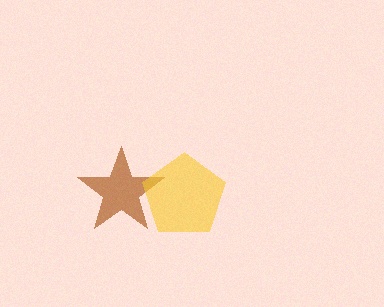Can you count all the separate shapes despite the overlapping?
Yes, there are 2 separate shapes.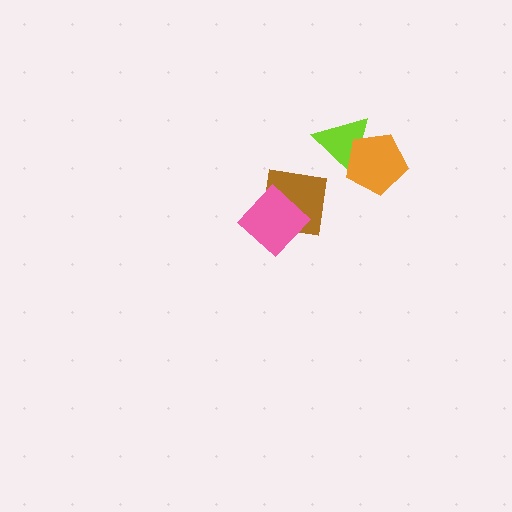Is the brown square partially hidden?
Yes, it is partially covered by another shape.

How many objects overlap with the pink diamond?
1 object overlaps with the pink diamond.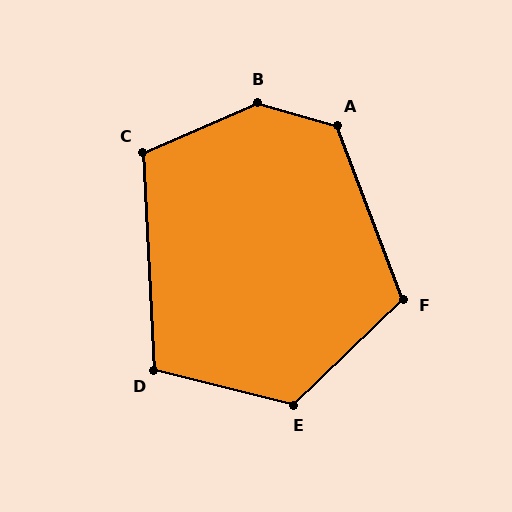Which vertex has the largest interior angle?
B, at approximately 140 degrees.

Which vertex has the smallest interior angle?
D, at approximately 107 degrees.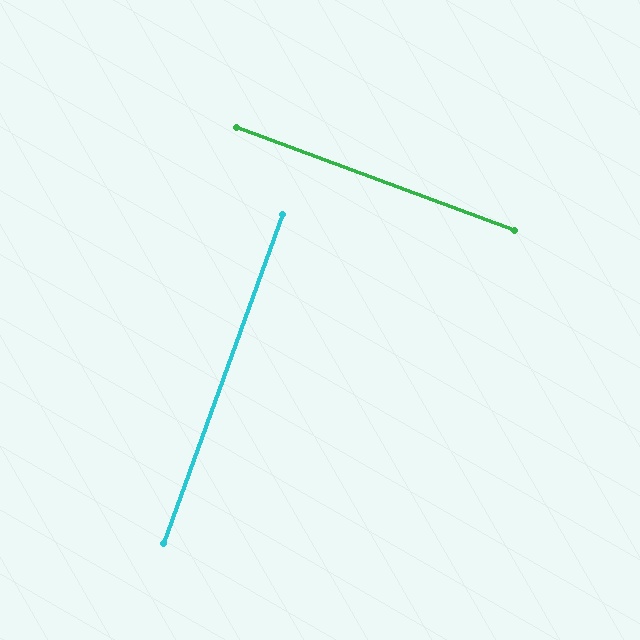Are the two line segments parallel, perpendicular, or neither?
Perpendicular — they meet at approximately 89°.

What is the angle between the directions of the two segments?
Approximately 89 degrees.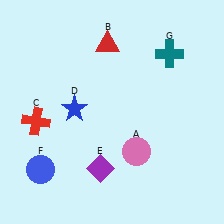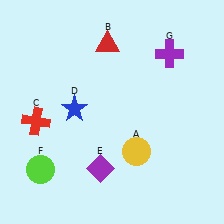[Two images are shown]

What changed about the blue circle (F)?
In Image 1, F is blue. In Image 2, it changed to lime.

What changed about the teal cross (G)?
In Image 1, G is teal. In Image 2, it changed to purple.